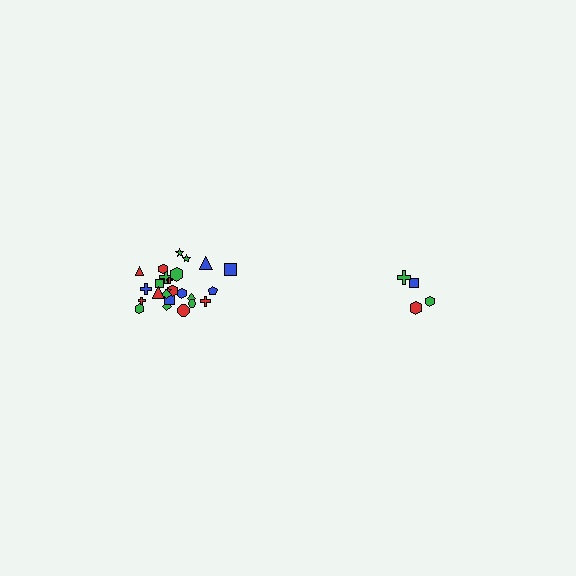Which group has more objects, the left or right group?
The left group.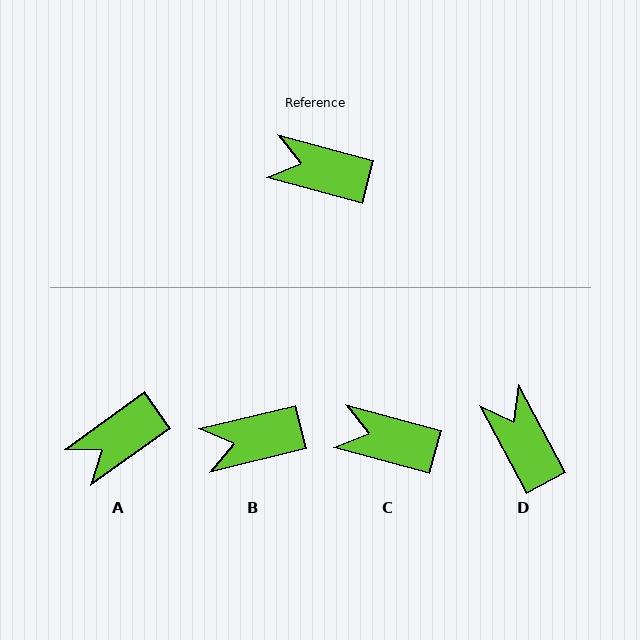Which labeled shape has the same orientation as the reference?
C.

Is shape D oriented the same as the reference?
No, it is off by about 47 degrees.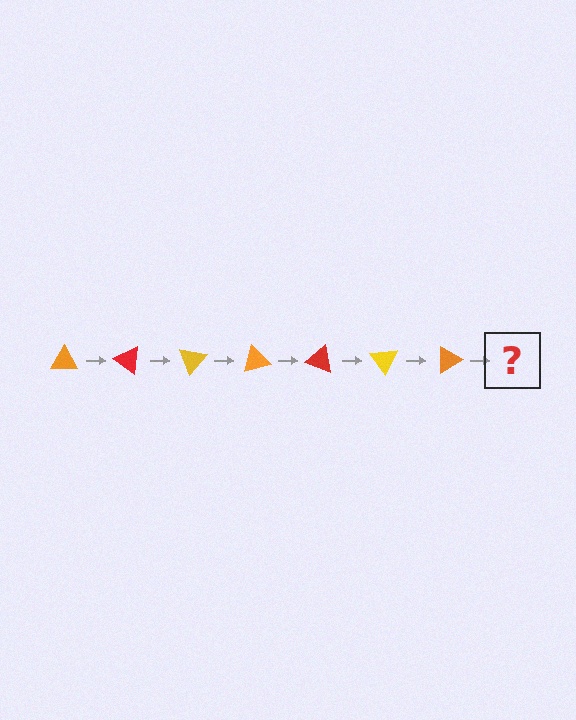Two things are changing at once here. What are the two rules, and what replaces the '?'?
The two rules are that it rotates 35 degrees each step and the color cycles through orange, red, and yellow. The '?' should be a red triangle, rotated 245 degrees from the start.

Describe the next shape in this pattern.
It should be a red triangle, rotated 245 degrees from the start.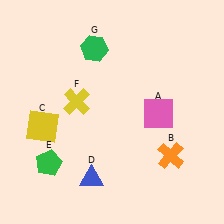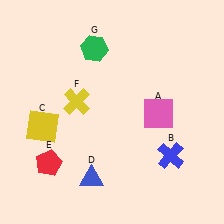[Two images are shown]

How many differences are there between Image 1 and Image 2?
There are 2 differences between the two images.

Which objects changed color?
B changed from orange to blue. E changed from green to red.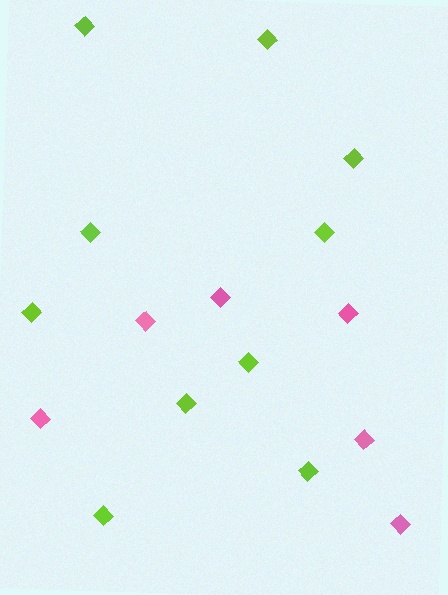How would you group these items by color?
There are 2 groups: one group of lime diamonds (10) and one group of pink diamonds (6).